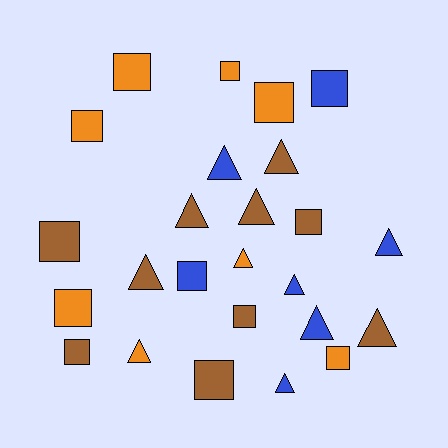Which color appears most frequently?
Brown, with 10 objects.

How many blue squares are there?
There are 2 blue squares.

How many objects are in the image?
There are 25 objects.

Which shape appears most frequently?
Square, with 13 objects.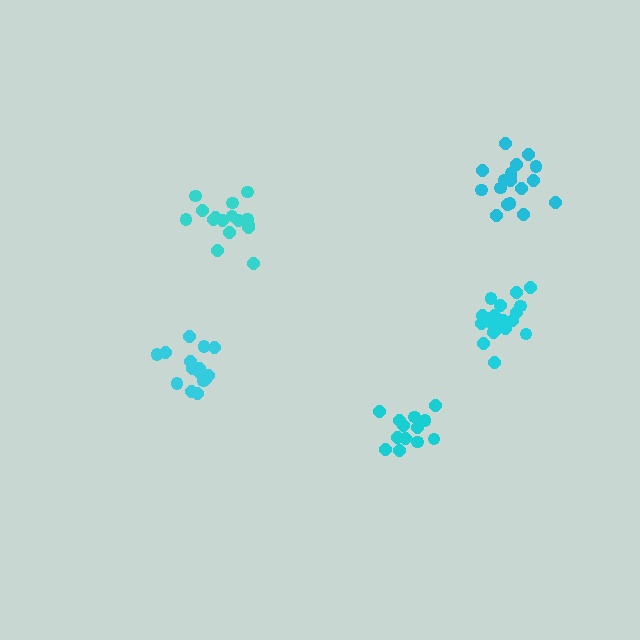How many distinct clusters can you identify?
There are 5 distinct clusters.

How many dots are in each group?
Group 1: 16 dots, Group 2: 14 dots, Group 3: 18 dots, Group 4: 16 dots, Group 5: 19 dots (83 total).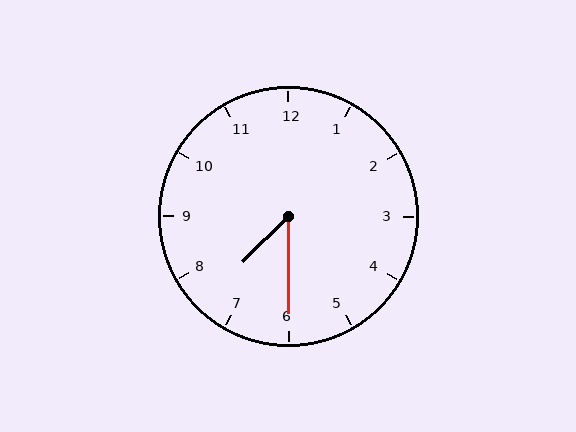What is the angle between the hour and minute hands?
Approximately 45 degrees.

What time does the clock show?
7:30.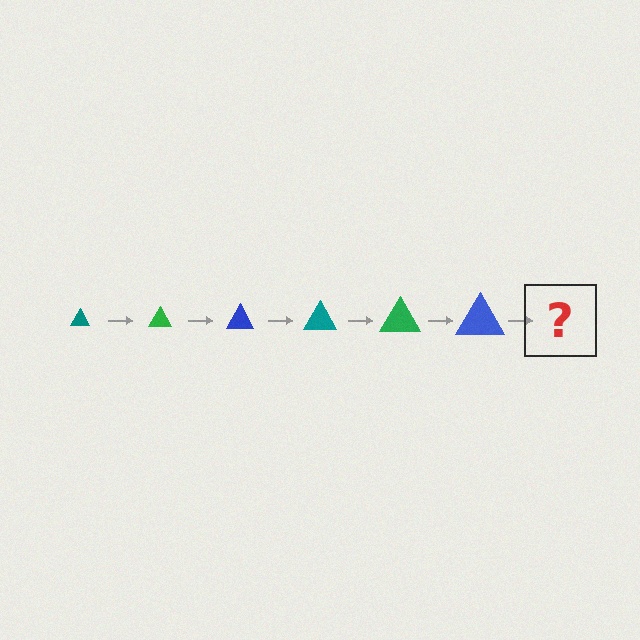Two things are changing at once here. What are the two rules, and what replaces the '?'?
The two rules are that the triangle grows larger each step and the color cycles through teal, green, and blue. The '?' should be a teal triangle, larger than the previous one.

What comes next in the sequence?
The next element should be a teal triangle, larger than the previous one.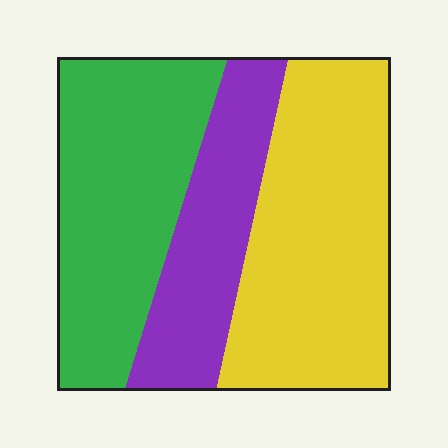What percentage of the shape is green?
Green takes up between a third and a half of the shape.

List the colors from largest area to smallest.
From largest to smallest: yellow, green, purple.